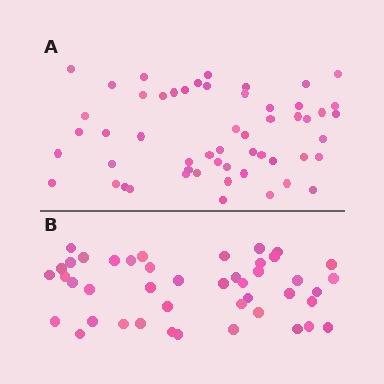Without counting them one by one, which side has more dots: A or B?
Region A (the top region) has more dots.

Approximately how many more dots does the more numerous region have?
Region A has roughly 10 or so more dots than region B.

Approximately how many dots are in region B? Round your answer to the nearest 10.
About 40 dots. (The exact count is 44, which rounds to 40.)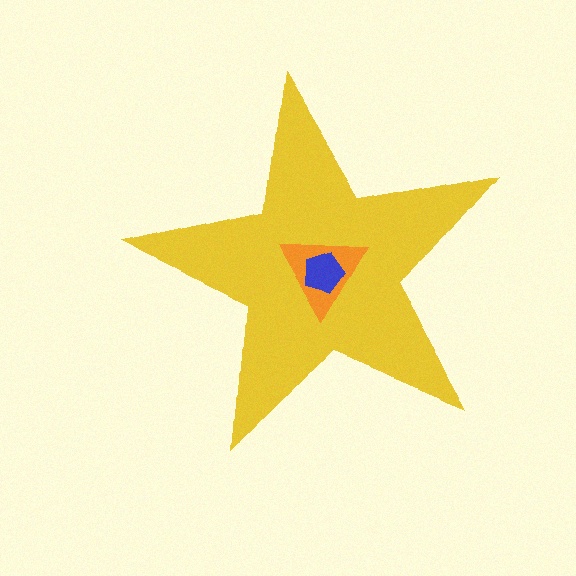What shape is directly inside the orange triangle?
The blue pentagon.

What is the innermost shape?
The blue pentagon.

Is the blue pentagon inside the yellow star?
Yes.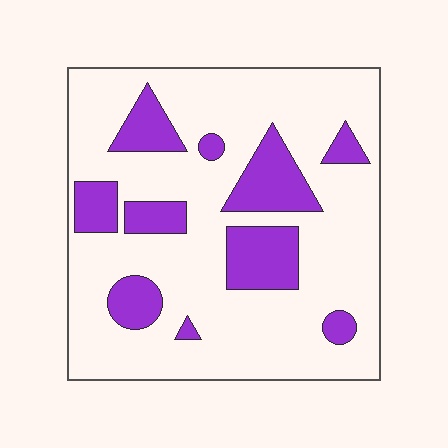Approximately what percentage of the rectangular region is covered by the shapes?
Approximately 20%.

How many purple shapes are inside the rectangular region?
10.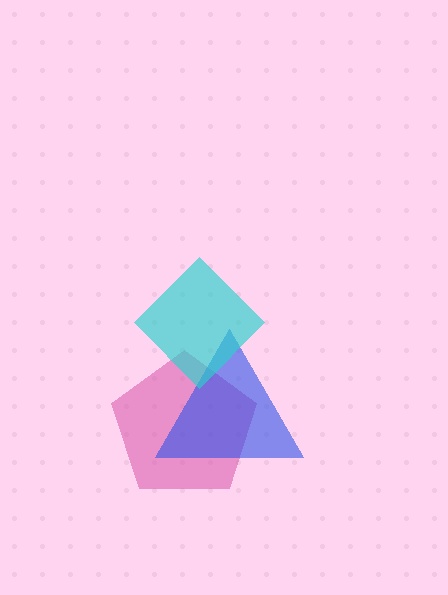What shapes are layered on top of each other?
The layered shapes are: a pink pentagon, a blue triangle, a cyan diamond.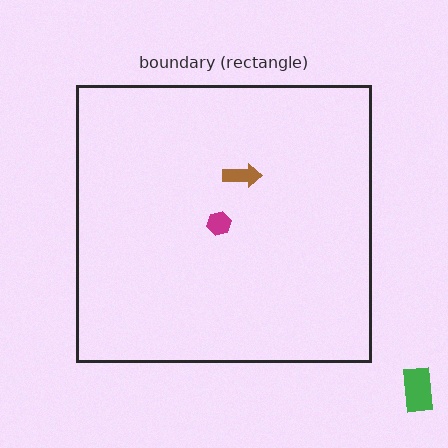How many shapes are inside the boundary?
2 inside, 1 outside.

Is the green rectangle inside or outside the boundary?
Outside.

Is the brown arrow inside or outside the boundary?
Inside.